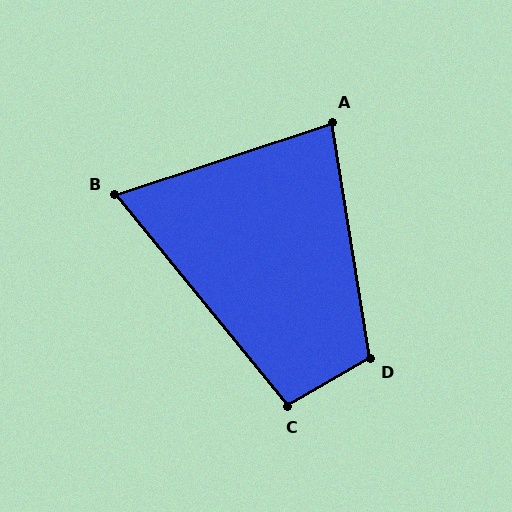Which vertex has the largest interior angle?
D, at approximately 111 degrees.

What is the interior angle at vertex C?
Approximately 99 degrees (obtuse).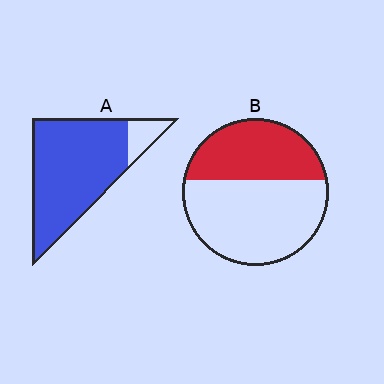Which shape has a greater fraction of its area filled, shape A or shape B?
Shape A.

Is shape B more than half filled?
No.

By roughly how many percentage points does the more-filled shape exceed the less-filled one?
By roughly 50 percentage points (A over B).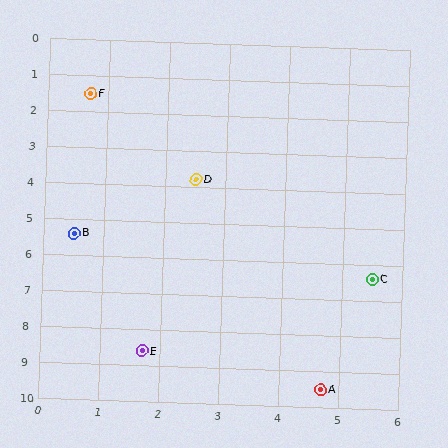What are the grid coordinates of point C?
Point C is at approximately (5.5, 6.4).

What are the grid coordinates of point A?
Point A is at approximately (4.7, 9.5).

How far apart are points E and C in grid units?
Points E and C are about 4.4 grid units apart.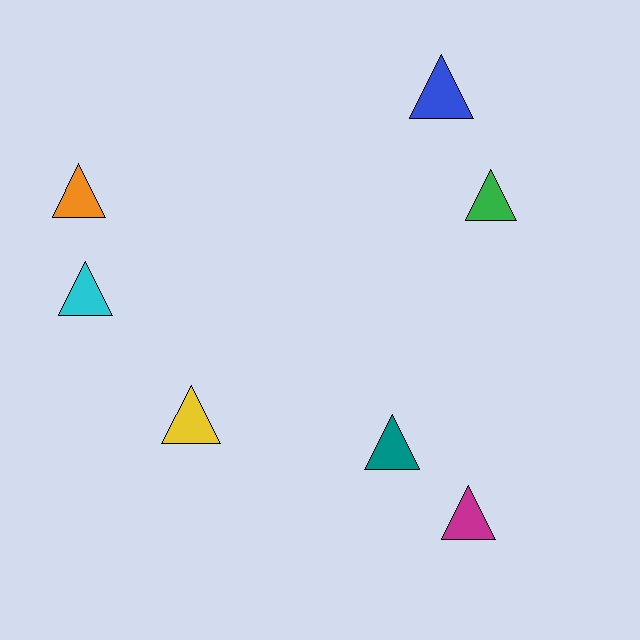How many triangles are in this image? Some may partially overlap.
There are 7 triangles.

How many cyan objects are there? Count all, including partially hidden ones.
There is 1 cyan object.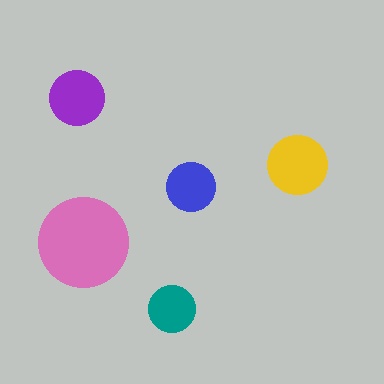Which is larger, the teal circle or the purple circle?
The purple one.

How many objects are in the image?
There are 5 objects in the image.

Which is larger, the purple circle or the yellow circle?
The yellow one.